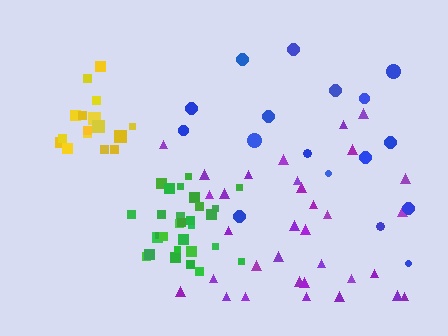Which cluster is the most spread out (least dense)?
Blue.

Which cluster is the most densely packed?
Green.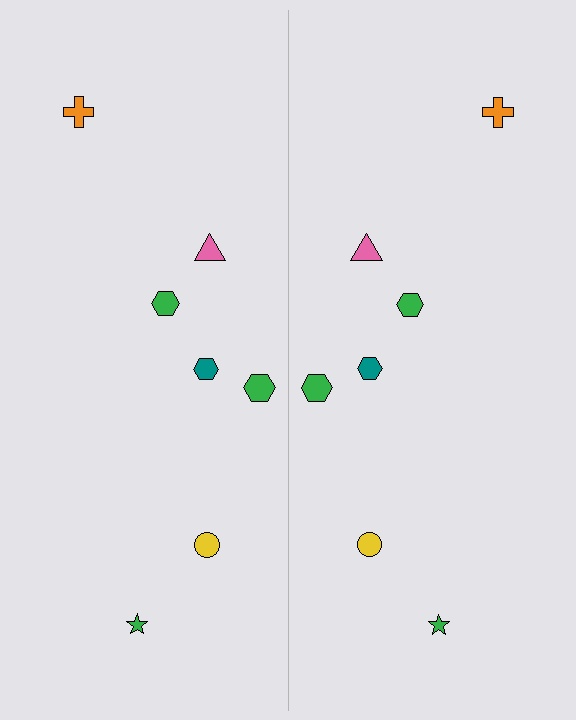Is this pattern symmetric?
Yes, this pattern has bilateral (reflection) symmetry.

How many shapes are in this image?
There are 14 shapes in this image.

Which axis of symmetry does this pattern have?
The pattern has a vertical axis of symmetry running through the center of the image.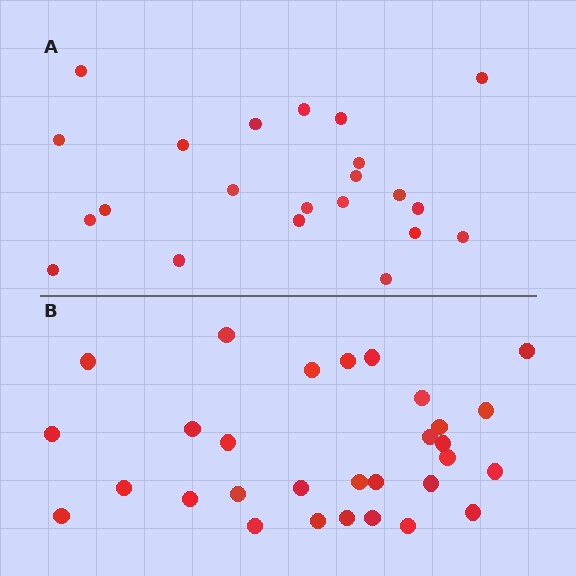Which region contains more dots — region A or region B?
Region B (the bottom region) has more dots.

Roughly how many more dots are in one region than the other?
Region B has roughly 8 or so more dots than region A.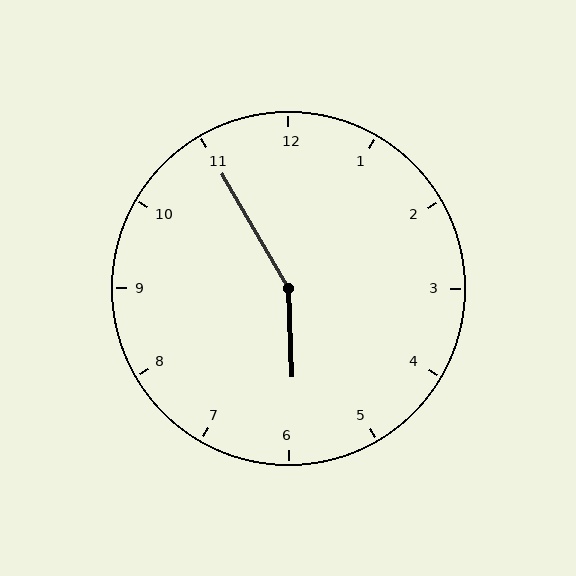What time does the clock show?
5:55.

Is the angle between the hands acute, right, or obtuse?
It is obtuse.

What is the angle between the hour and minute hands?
Approximately 152 degrees.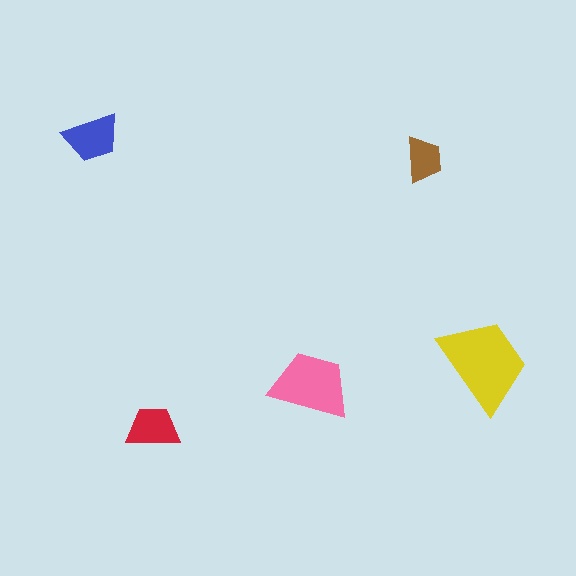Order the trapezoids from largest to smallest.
the yellow one, the pink one, the blue one, the red one, the brown one.